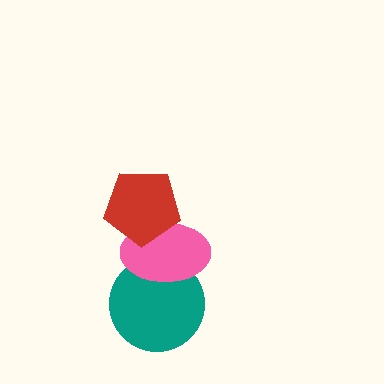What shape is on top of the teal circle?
The pink ellipse is on top of the teal circle.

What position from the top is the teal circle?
The teal circle is 3rd from the top.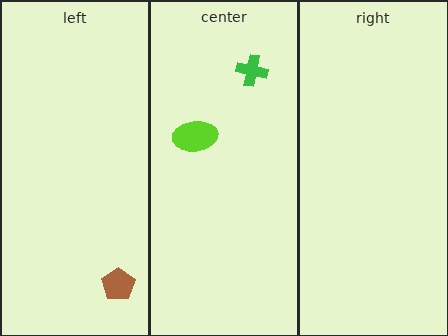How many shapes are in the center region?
2.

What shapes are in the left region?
The brown pentagon.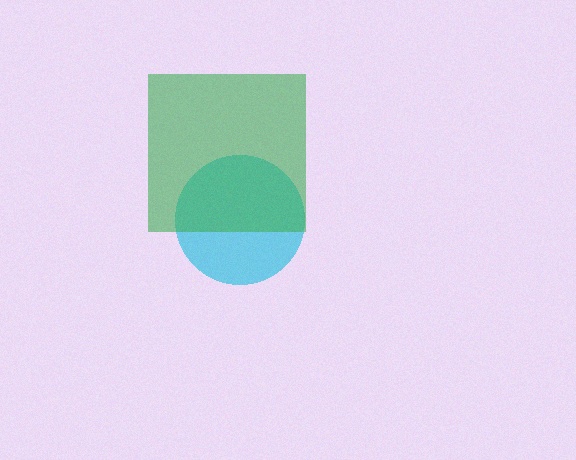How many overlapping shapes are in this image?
There are 2 overlapping shapes in the image.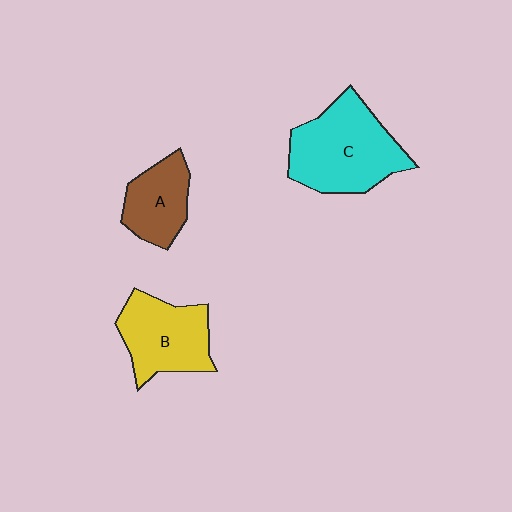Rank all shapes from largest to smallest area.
From largest to smallest: C (cyan), B (yellow), A (brown).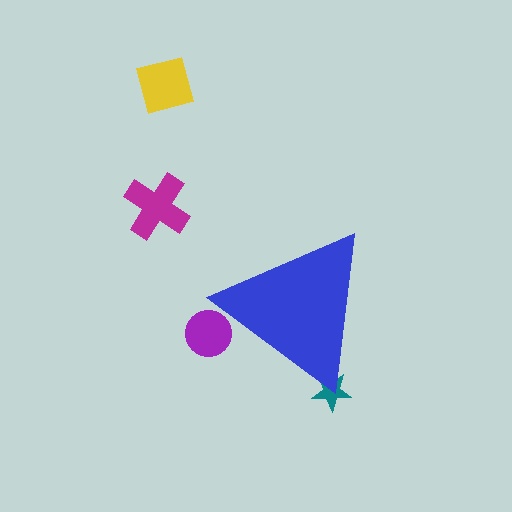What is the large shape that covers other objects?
A blue triangle.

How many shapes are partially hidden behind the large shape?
2 shapes are partially hidden.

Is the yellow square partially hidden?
No, the yellow square is fully visible.